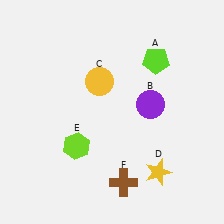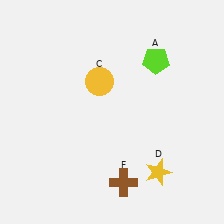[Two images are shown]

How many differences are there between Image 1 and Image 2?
There are 2 differences between the two images.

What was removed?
The lime hexagon (E), the purple circle (B) were removed in Image 2.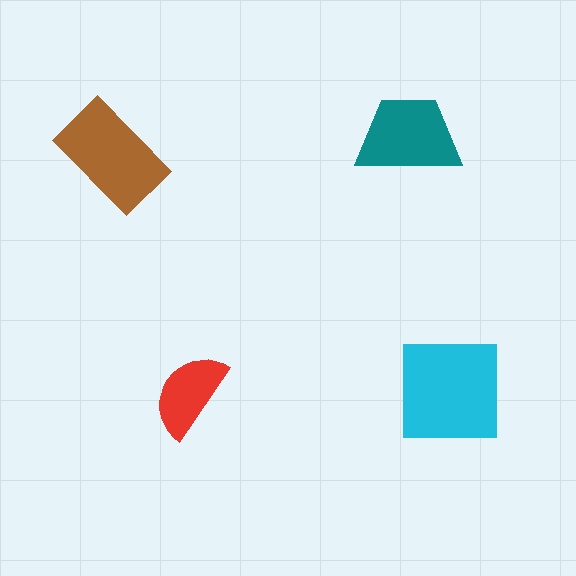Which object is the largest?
The cyan square.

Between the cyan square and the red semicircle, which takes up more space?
The cyan square.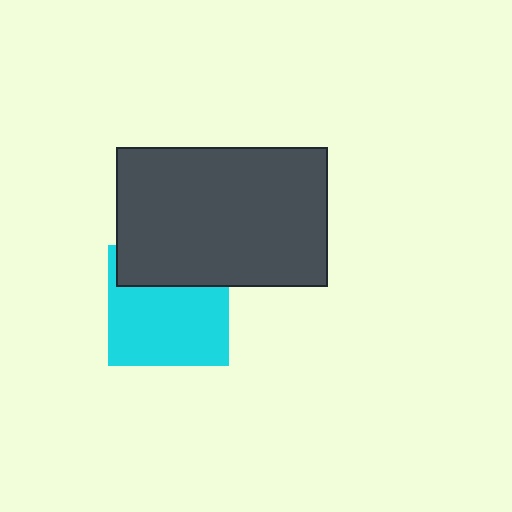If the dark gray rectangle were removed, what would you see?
You would see the complete cyan square.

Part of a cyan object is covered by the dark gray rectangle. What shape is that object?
It is a square.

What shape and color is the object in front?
The object in front is a dark gray rectangle.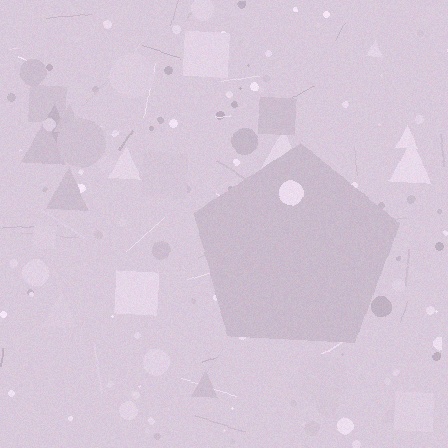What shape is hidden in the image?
A pentagon is hidden in the image.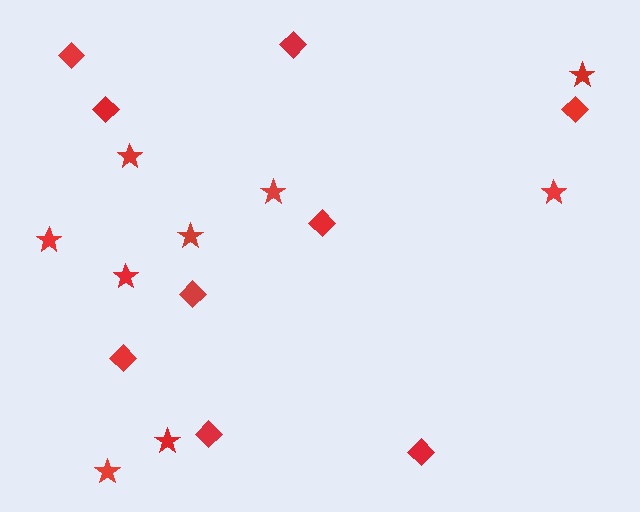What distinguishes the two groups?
There are 2 groups: one group of diamonds (9) and one group of stars (9).